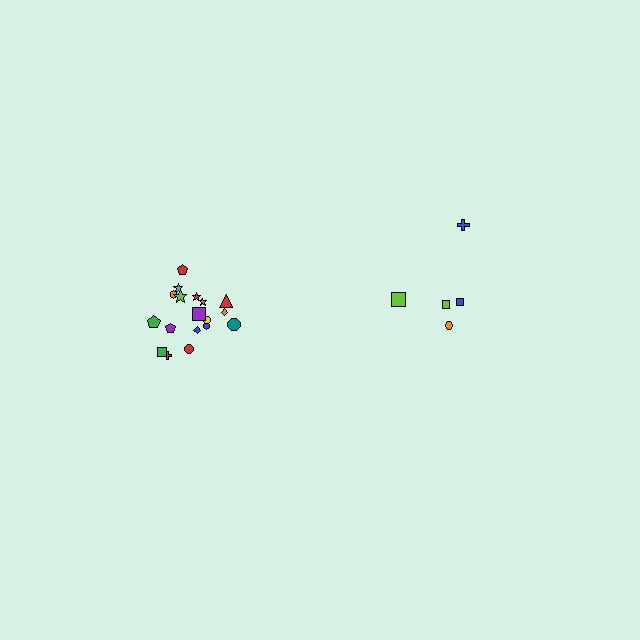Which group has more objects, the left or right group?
The left group.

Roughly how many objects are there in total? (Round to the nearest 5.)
Roughly 25 objects in total.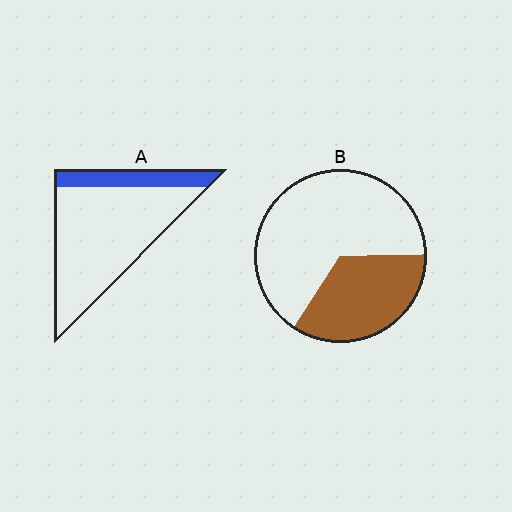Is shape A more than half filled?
No.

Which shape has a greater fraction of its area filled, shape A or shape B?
Shape B.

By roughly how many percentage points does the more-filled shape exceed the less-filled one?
By roughly 15 percentage points (B over A).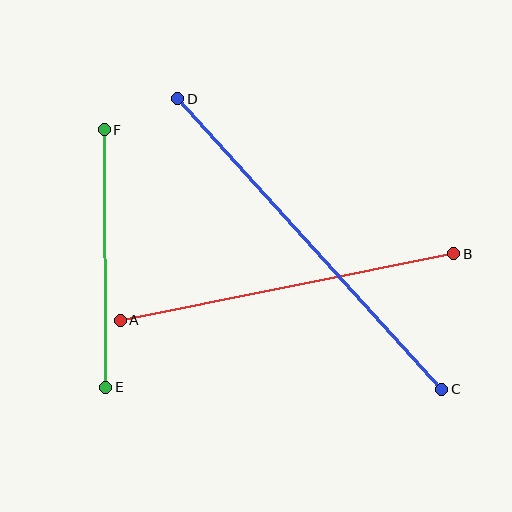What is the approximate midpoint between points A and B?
The midpoint is at approximately (287, 287) pixels.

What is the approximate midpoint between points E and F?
The midpoint is at approximately (105, 259) pixels.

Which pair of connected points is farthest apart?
Points C and D are farthest apart.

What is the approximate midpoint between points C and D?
The midpoint is at approximately (310, 244) pixels.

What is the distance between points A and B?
The distance is approximately 340 pixels.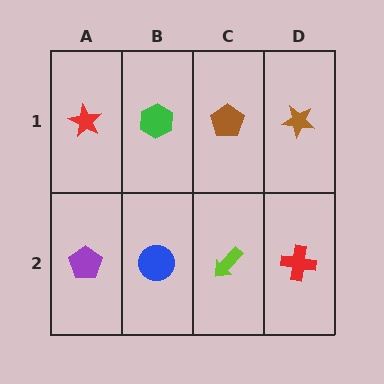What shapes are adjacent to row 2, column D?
A brown star (row 1, column D), a lime arrow (row 2, column C).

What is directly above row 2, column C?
A brown pentagon.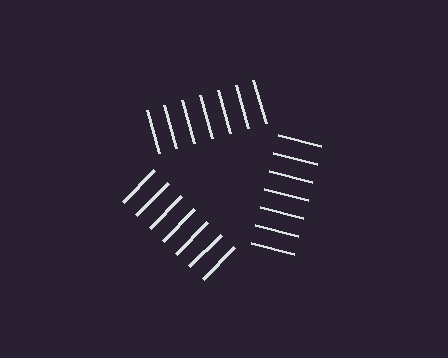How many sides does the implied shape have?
3 sides — the line-ends trace a triangle.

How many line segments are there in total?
21 — 7 along each of the 3 edges.